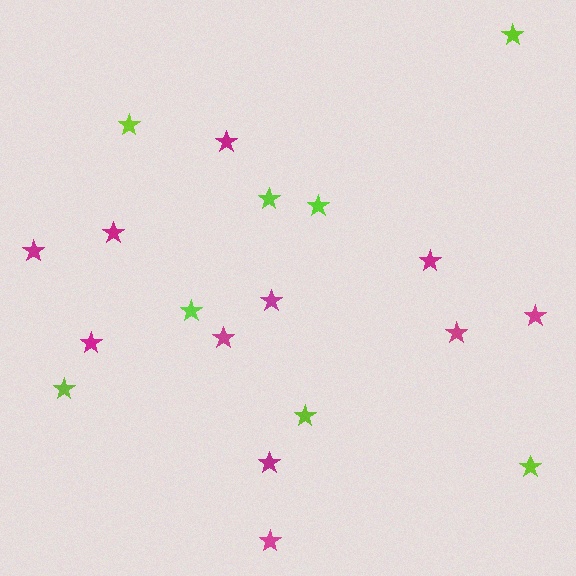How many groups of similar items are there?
There are 2 groups: one group of lime stars (8) and one group of magenta stars (11).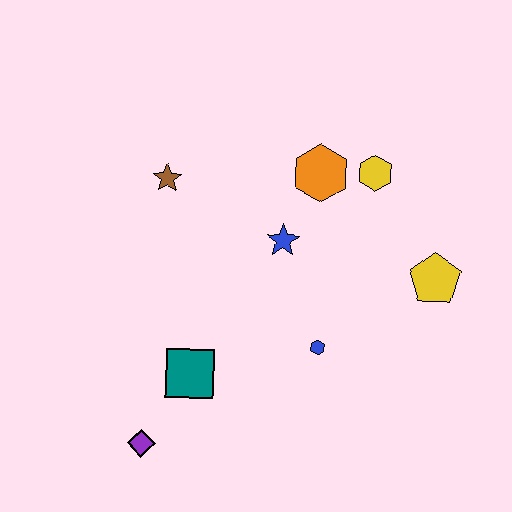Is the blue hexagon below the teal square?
No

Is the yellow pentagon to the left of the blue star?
No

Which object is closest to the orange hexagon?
The yellow hexagon is closest to the orange hexagon.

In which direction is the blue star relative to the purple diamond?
The blue star is above the purple diamond.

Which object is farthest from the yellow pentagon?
The purple diamond is farthest from the yellow pentagon.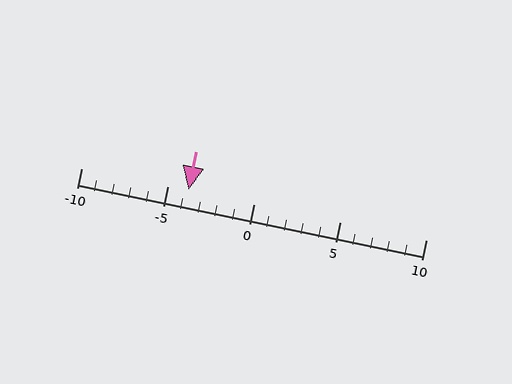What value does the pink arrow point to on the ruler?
The pink arrow points to approximately -4.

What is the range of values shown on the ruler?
The ruler shows values from -10 to 10.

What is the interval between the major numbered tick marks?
The major tick marks are spaced 5 units apart.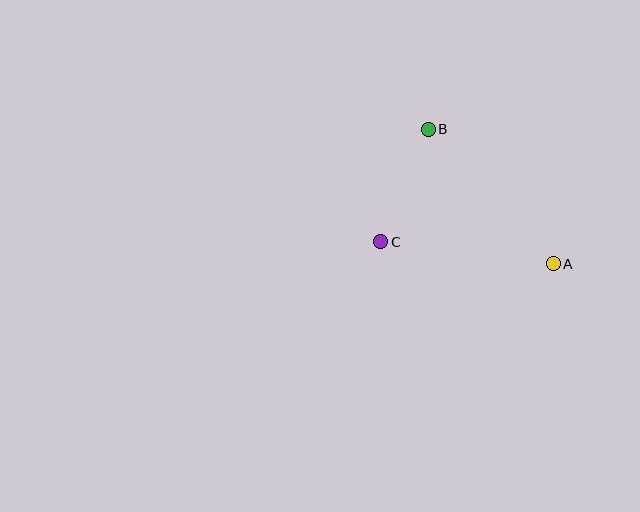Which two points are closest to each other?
Points B and C are closest to each other.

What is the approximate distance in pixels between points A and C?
The distance between A and C is approximately 174 pixels.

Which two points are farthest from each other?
Points A and B are farthest from each other.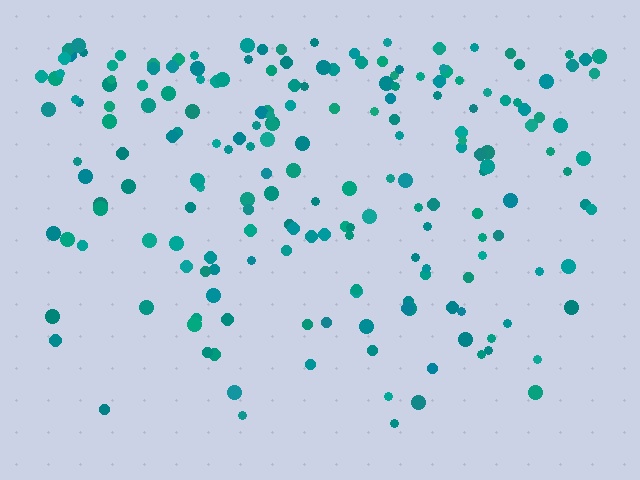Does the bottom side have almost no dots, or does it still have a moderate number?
Still a moderate number, just noticeably fewer than the top.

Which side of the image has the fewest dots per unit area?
The bottom.